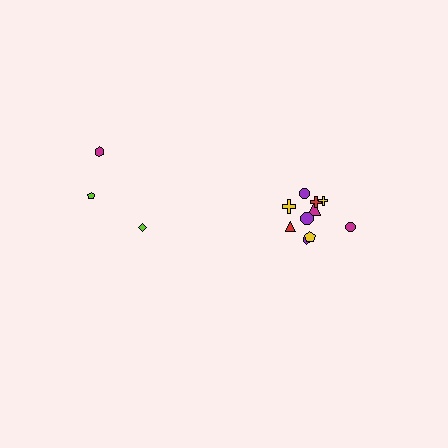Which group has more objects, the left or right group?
The right group.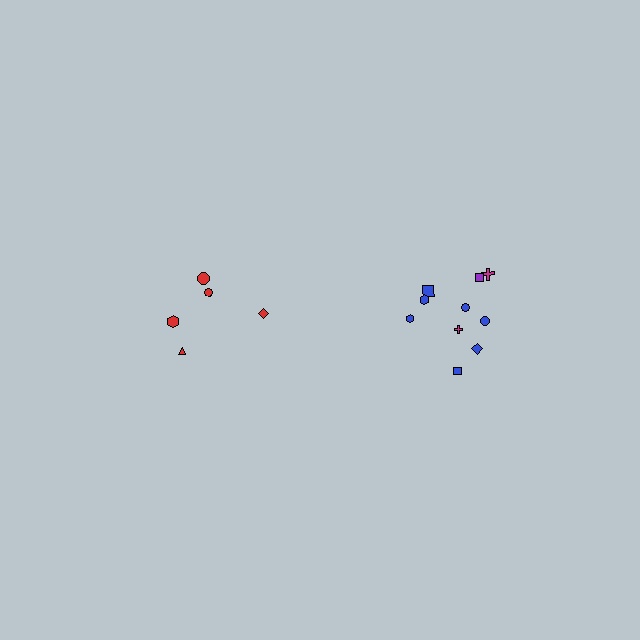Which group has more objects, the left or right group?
The right group.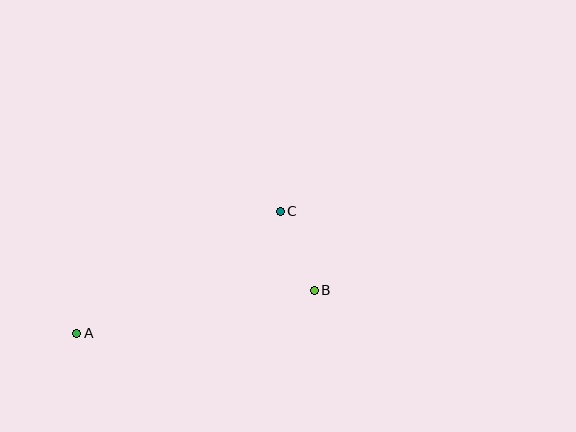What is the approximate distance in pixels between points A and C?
The distance between A and C is approximately 237 pixels.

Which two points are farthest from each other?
Points A and B are farthest from each other.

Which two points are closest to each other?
Points B and C are closest to each other.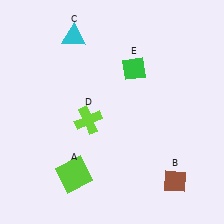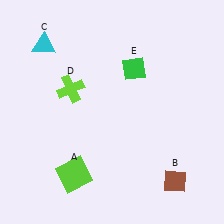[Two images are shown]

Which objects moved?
The objects that moved are: the cyan triangle (C), the lime cross (D).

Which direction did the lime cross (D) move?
The lime cross (D) moved up.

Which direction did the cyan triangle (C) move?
The cyan triangle (C) moved left.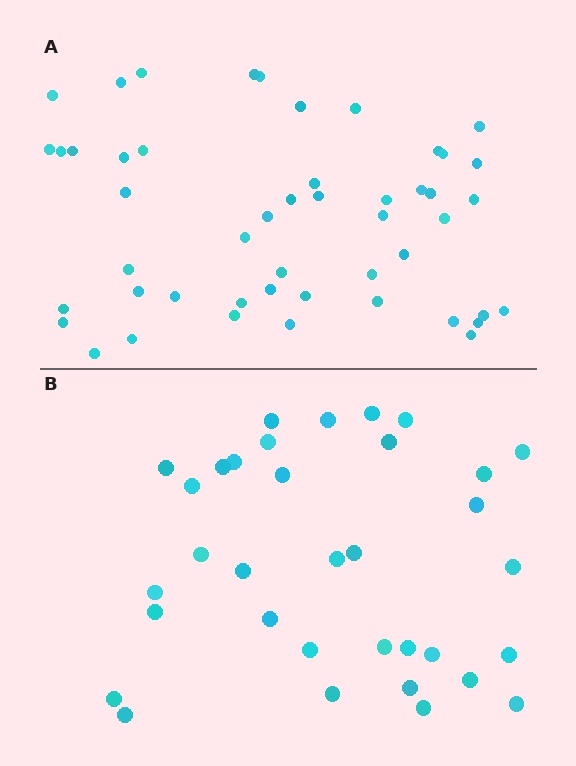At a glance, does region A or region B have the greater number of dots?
Region A (the top region) has more dots.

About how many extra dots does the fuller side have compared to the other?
Region A has approximately 15 more dots than region B.